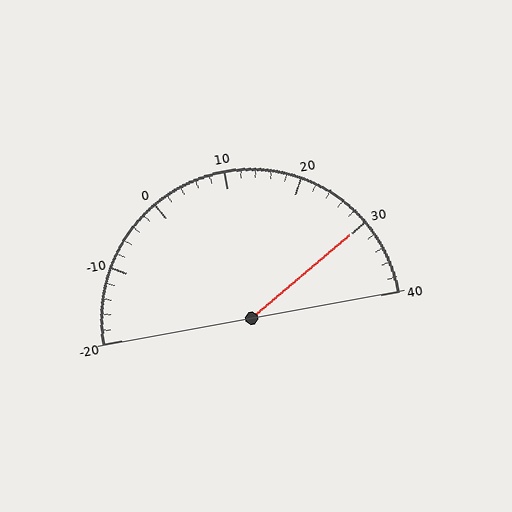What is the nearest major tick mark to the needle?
The nearest major tick mark is 30.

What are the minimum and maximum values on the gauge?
The gauge ranges from -20 to 40.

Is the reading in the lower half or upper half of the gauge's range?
The reading is in the upper half of the range (-20 to 40).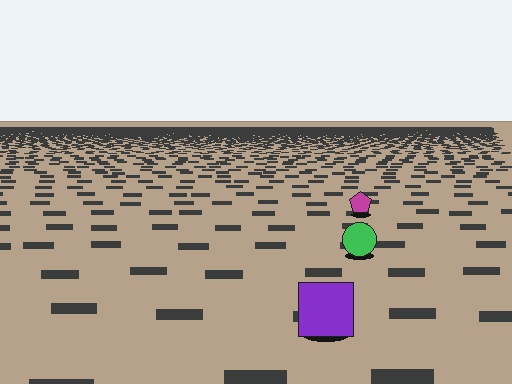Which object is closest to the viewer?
The purple square is closest. The texture marks near it are larger and more spread out.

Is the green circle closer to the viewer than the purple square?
No. The purple square is closer — you can tell from the texture gradient: the ground texture is coarser near it.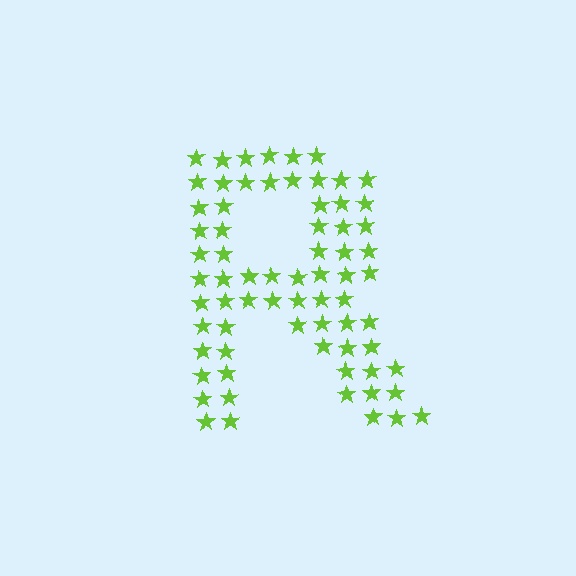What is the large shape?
The large shape is the letter R.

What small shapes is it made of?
It is made of small stars.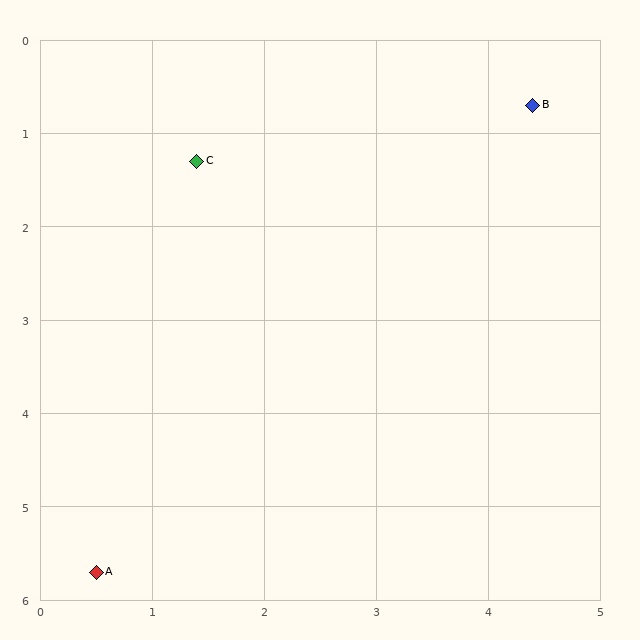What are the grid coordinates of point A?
Point A is at approximately (0.5, 5.7).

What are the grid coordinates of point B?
Point B is at approximately (4.4, 0.7).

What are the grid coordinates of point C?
Point C is at approximately (1.4, 1.3).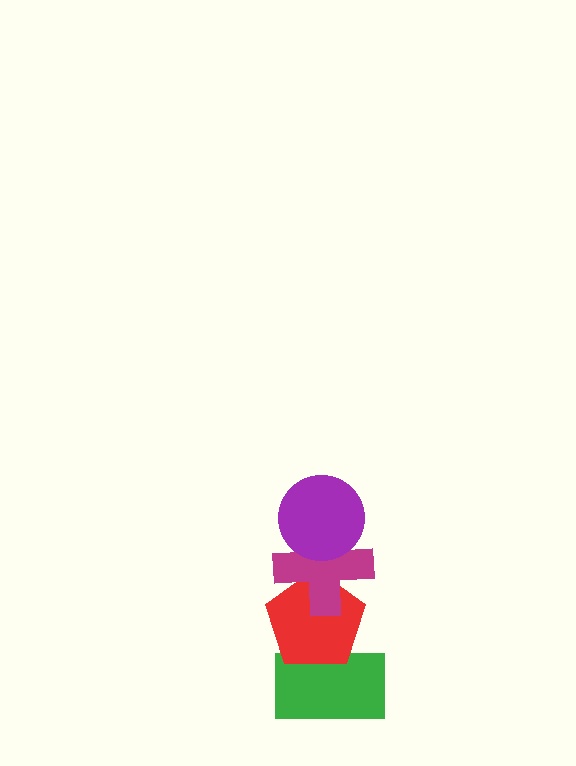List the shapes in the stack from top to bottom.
From top to bottom: the purple circle, the magenta cross, the red pentagon, the green rectangle.